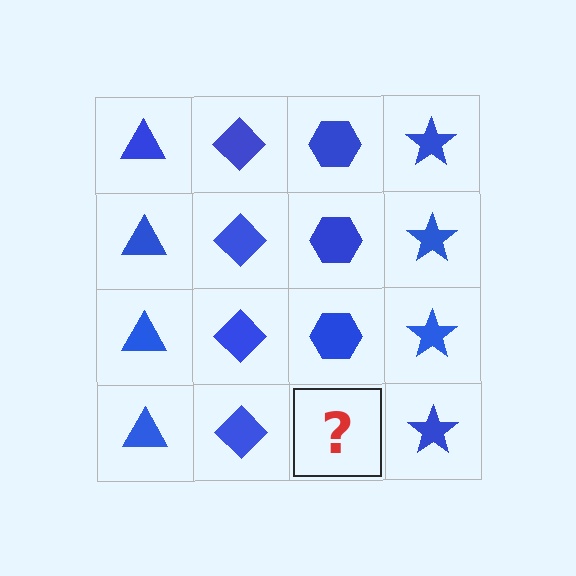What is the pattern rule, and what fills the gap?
The rule is that each column has a consistent shape. The gap should be filled with a blue hexagon.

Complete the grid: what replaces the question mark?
The question mark should be replaced with a blue hexagon.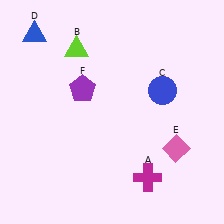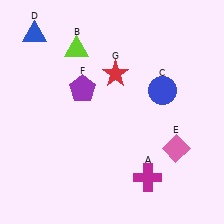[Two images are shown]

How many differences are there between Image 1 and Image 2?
There is 1 difference between the two images.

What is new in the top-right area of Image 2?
A red star (G) was added in the top-right area of Image 2.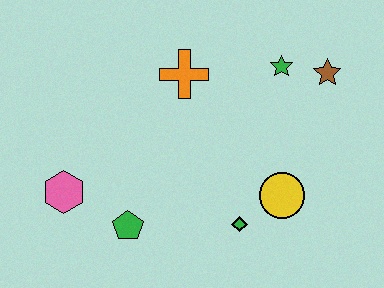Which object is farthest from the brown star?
The pink hexagon is farthest from the brown star.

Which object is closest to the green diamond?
The yellow circle is closest to the green diamond.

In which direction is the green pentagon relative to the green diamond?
The green pentagon is to the left of the green diamond.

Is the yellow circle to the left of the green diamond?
No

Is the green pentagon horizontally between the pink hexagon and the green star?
Yes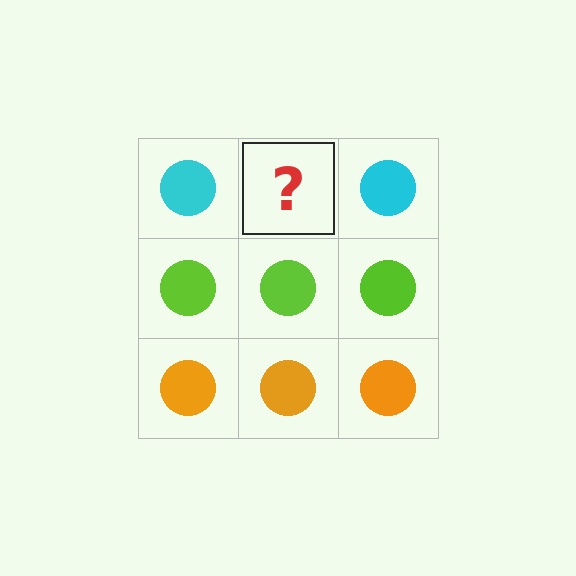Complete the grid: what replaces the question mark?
The question mark should be replaced with a cyan circle.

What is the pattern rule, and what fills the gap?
The rule is that each row has a consistent color. The gap should be filled with a cyan circle.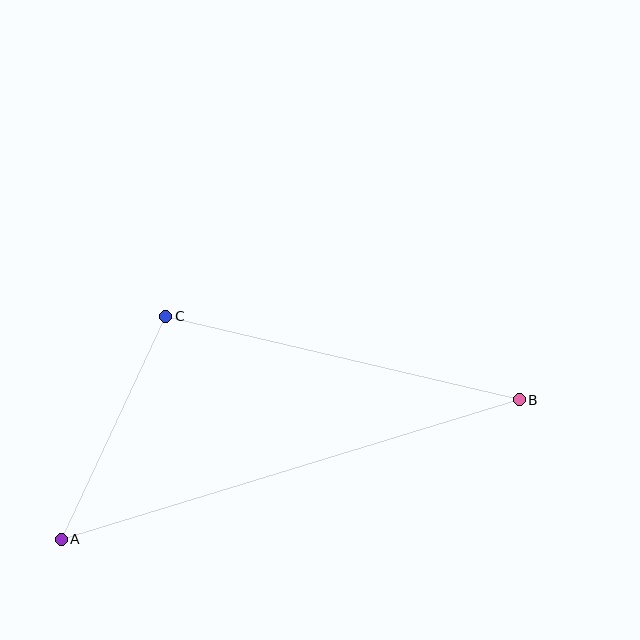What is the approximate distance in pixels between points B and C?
The distance between B and C is approximately 363 pixels.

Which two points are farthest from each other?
Points A and B are farthest from each other.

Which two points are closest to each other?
Points A and C are closest to each other.